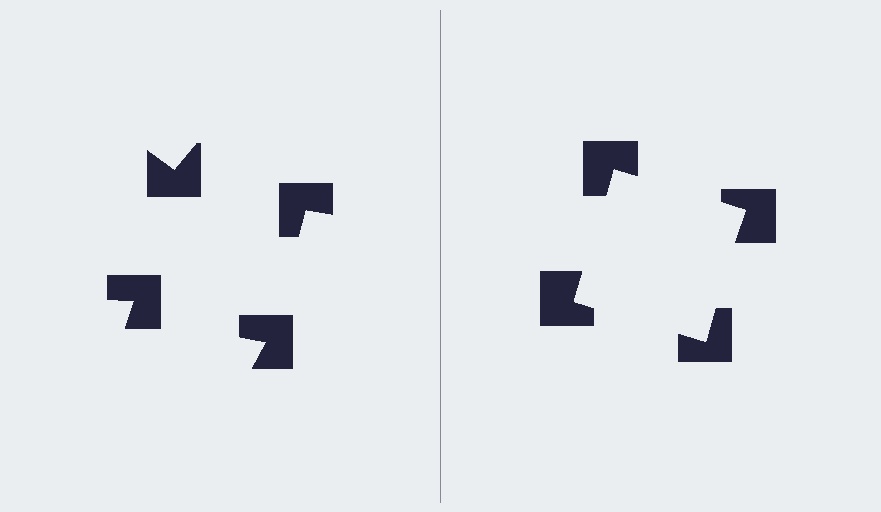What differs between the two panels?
The notched squares are positioned identically on both sides; only the wedge orientations differ. On the right they align to a square; on the left they are misaligned.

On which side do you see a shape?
An illusory square appears on the right side. On the left side the wedge cuts are rotated, so no coherent shape forms.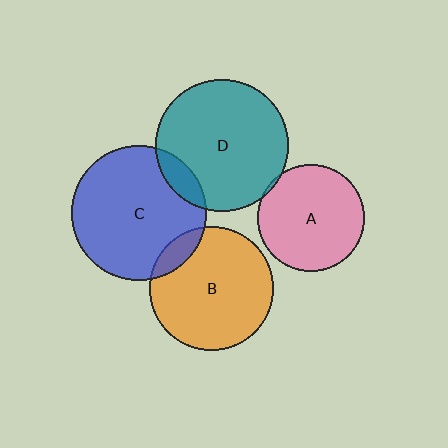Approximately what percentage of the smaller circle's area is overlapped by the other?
Approximately 10%.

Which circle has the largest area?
Circle C (blue).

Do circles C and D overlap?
Yes.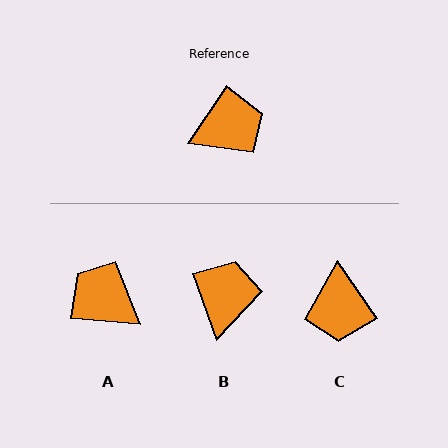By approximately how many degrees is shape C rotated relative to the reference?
Approximately 111 degrees clockwise.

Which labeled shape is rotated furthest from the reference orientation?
A, about 119 degrees away.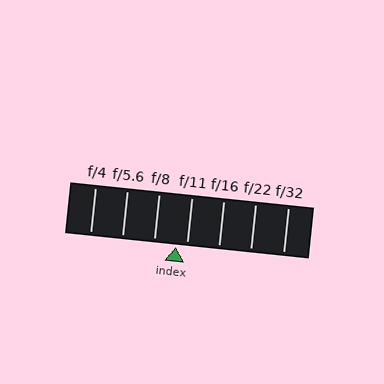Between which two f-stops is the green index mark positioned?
The index mark is between f/8 and f/11.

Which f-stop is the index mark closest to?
The index mark is closest to f/11.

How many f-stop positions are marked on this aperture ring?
There are 7 f-stop positions marked.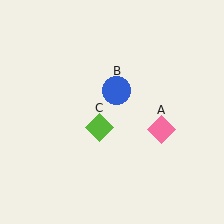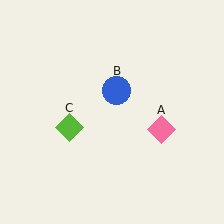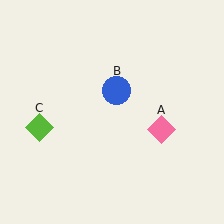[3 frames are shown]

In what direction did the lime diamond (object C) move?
The lime diamond (object C) moved left.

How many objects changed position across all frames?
1 object changed position: lime diamond (object C).